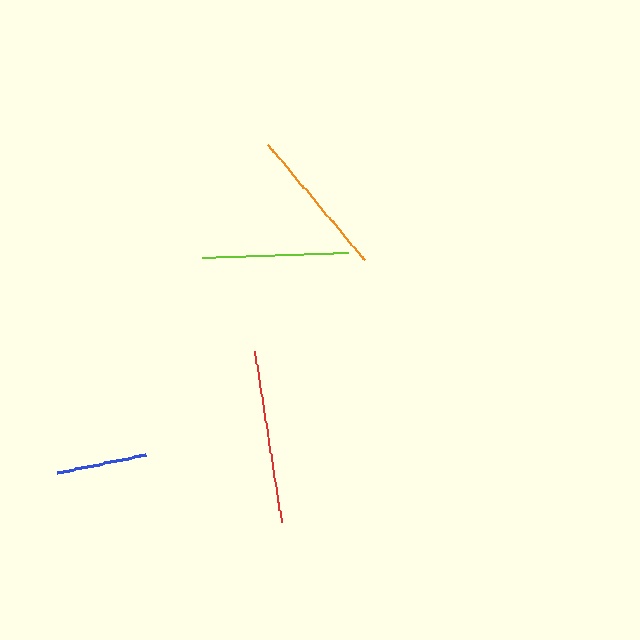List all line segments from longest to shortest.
From longest to shortest: red, orange, lime, blue.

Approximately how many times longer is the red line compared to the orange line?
The red line is approximately 1.1 times the length of the orange line.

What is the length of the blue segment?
The blue segment is approximately 90 pixels long.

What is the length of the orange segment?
The orange segment is approximately 151 pixels long.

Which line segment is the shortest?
The blue line is the shortest at approximately 90 pixels.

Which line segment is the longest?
The red line is the longest at approximately 173 pixels.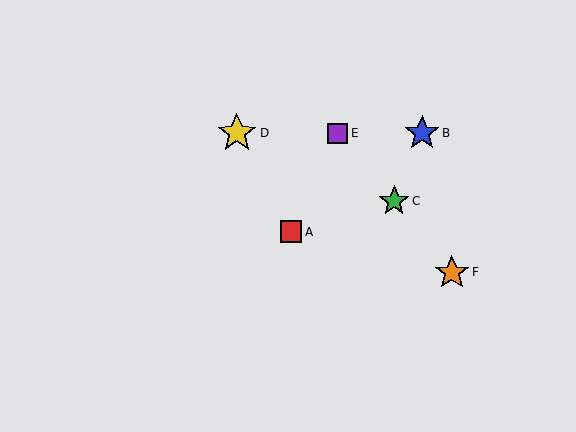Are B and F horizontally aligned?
No, B is at y≈133 and F is at y≈272.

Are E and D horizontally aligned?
Yes, both are at y≈133.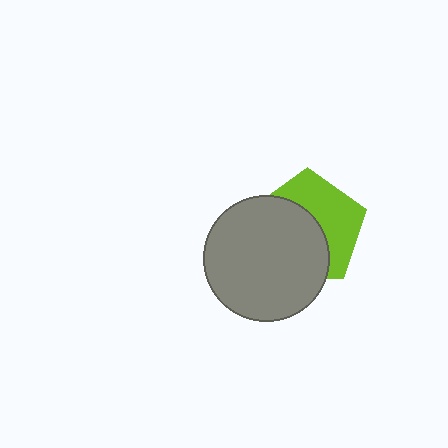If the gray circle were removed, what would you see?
You would see the complete lime pentagon.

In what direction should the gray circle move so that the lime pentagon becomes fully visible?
The gray circle should move toward the lower-left. That is the shortest direction to clear the overlap and leave the lime pentagon fully visible.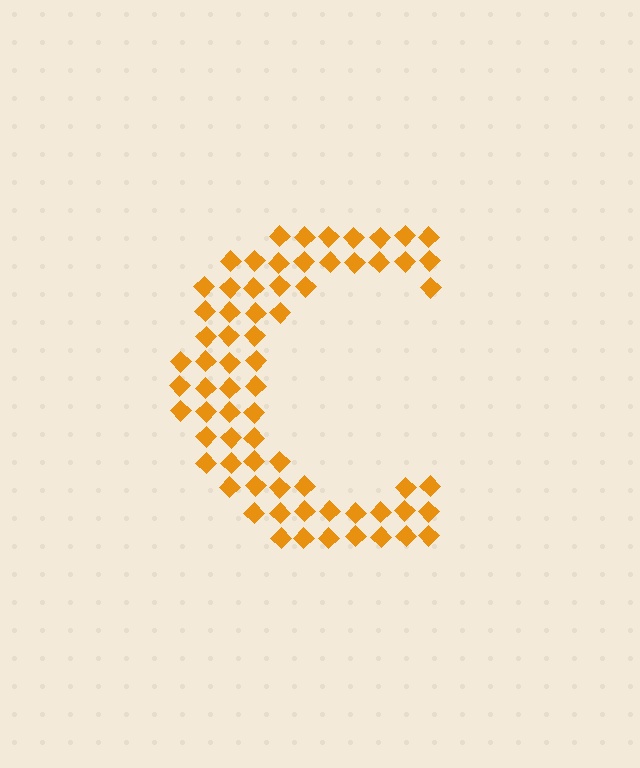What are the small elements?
The small elements are diamonds.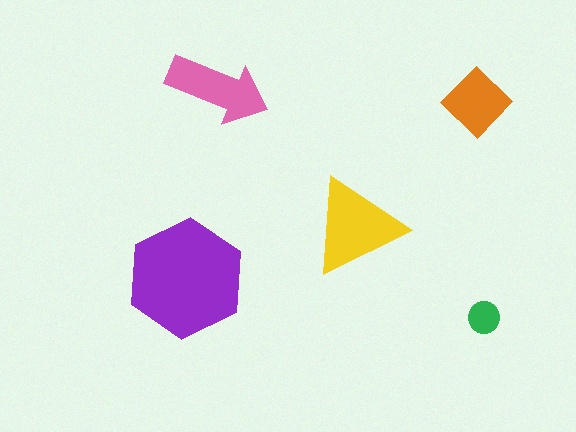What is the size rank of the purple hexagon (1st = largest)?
1st.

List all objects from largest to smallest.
The purple hexagon, the yellow triangle, the pink arrow, the orange diamond, the green circle.